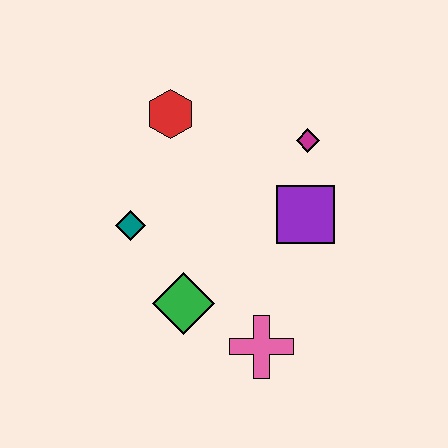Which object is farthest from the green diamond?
The magenta diamond is farthest from the green diamond.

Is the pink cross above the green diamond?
No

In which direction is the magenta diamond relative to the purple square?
The magenta diamond is above the purple square.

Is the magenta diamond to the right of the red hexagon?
Yes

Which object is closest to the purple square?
The magenta diamond is closest to the purple square.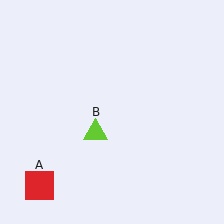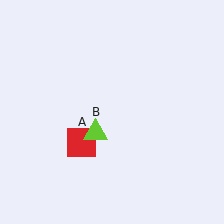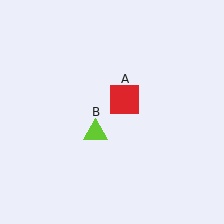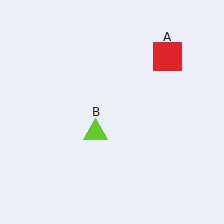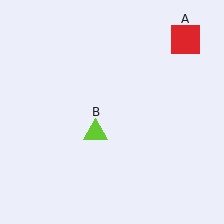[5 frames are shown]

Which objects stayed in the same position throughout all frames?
Lime triangle (object B) remained stationary.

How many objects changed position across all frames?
1 object changed position: red square (object A).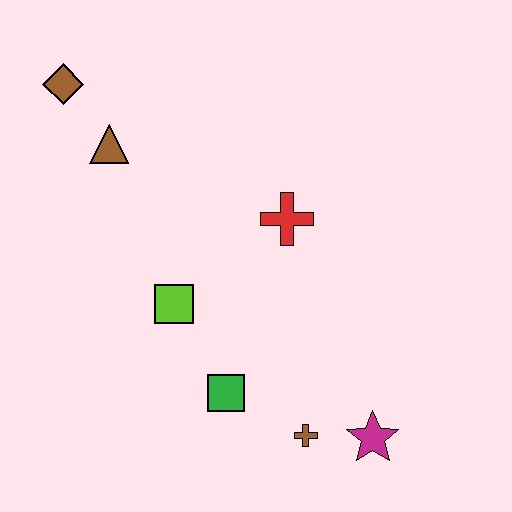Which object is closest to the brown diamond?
The brown triangle is closest to the brown diamond.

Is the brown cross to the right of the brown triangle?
Yes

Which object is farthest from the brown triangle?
The magenta star is farthest from the brown triangle.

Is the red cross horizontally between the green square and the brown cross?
Yes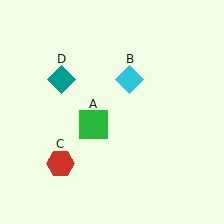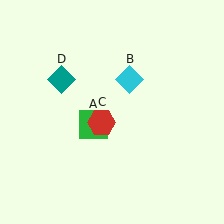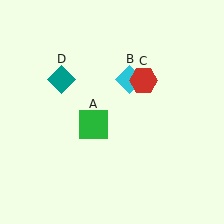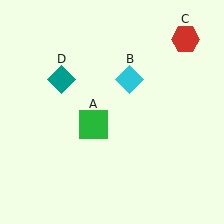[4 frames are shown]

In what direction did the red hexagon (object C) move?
The red hexagon (object C) moved up and to the right.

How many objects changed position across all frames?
1 object changed position: red hexagon (object C).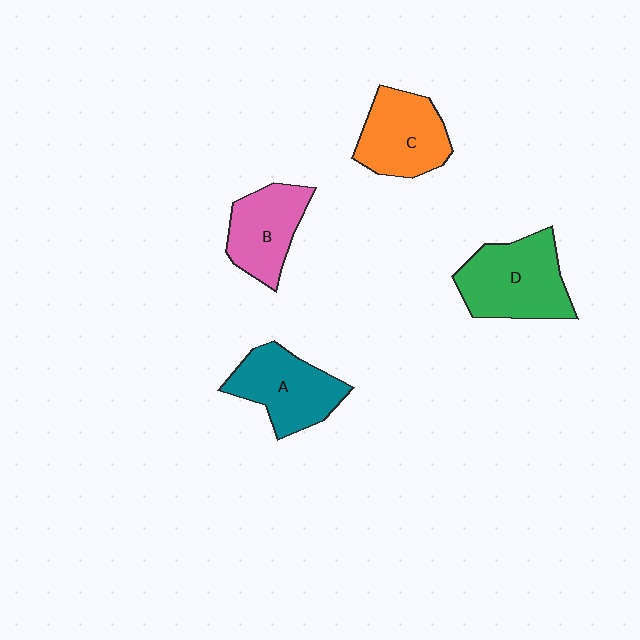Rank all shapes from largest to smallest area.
From largest to smallest: D (green), A (teal), C (orange), B (pink).